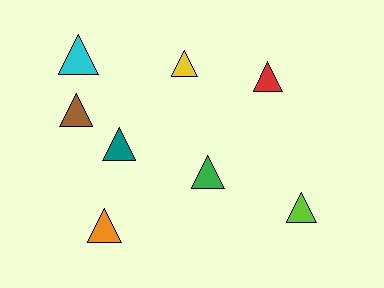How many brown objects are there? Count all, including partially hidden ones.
There is 1 brown object.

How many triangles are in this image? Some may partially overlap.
There are 8 triangles.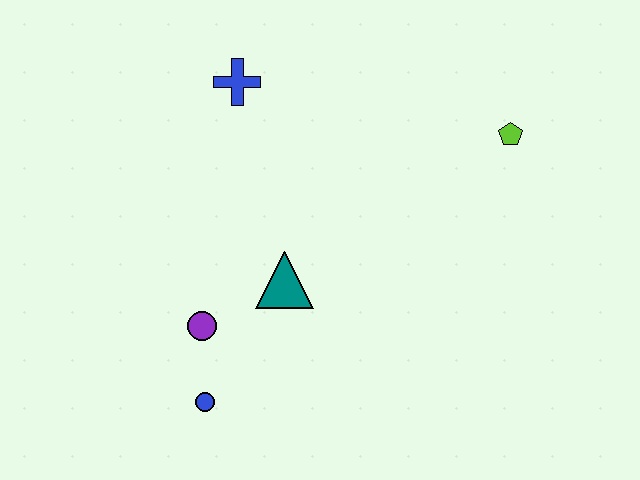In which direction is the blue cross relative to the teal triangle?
The blue cross is above the teal triangle.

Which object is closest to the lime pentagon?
The teal triangle is closest to the lime pentagon.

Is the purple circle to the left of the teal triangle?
Yes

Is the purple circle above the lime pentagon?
No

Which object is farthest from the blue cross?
The blue circle is farthest from the blue cross.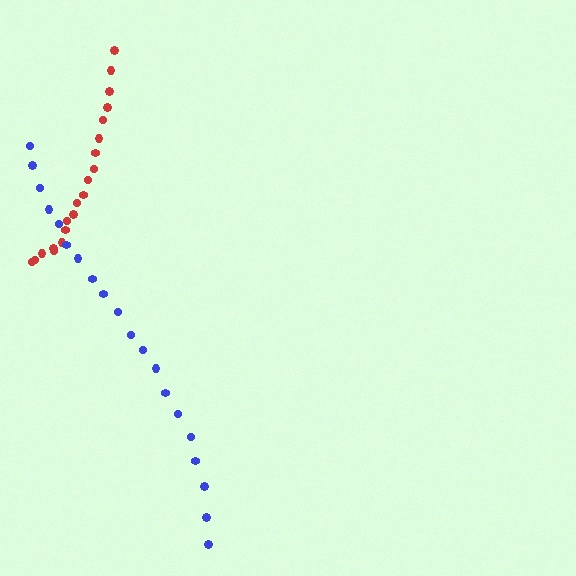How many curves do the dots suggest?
There are 2 distinct paths.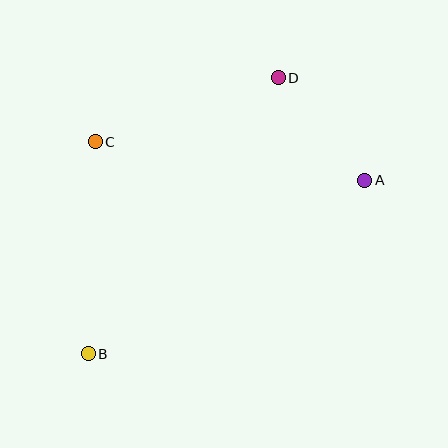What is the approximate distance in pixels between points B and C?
The distance between B and C is approximately 212 pixels.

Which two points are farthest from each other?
Points B and D are farthest from each other.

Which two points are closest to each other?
Points A and D are closest to each other.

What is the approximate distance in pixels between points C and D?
The distance between C and D is approximately 194 pixels.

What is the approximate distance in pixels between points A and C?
The distance between A and C is approximately 272 pixels.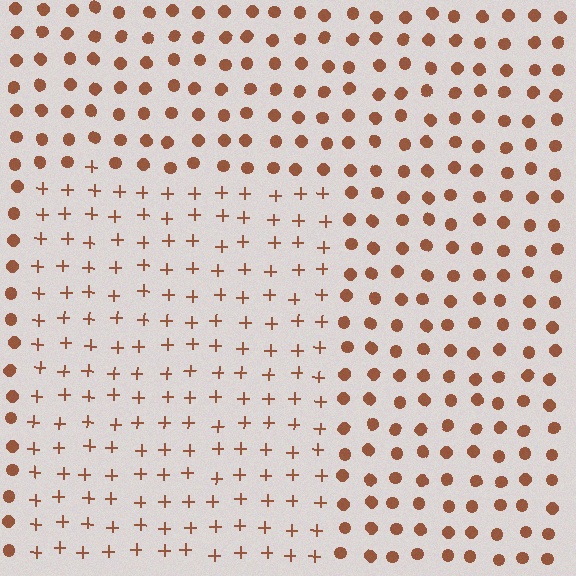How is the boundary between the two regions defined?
The boundary is defined by a change in element shape: plus signs inside vs. circles outside. All elements share the same color and spacing.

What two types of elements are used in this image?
The image uses plus signs inside the rectangle region and circles outside it.